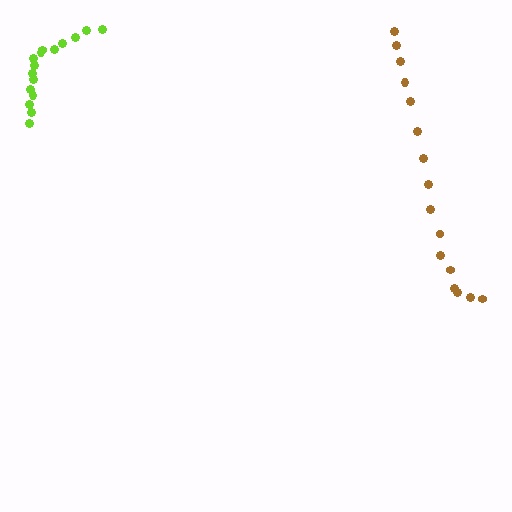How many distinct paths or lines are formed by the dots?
There are 2 distinct paths.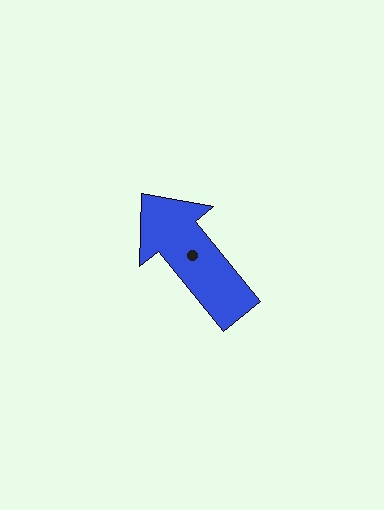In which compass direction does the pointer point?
Northwest.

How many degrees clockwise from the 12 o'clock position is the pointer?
Approximately 321 degrees.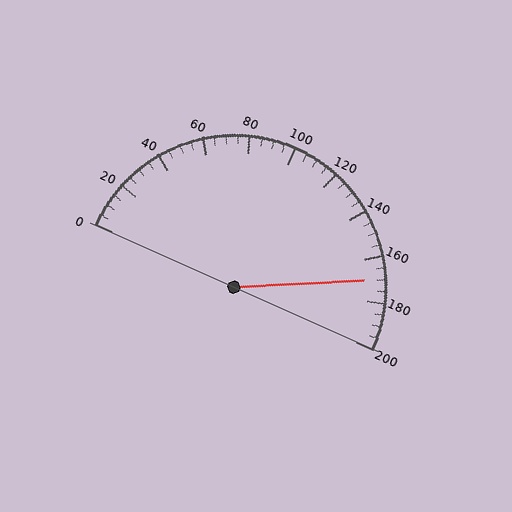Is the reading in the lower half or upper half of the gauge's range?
The reading is in the upper half of the range (0 to 200).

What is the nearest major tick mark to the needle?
The nearest major tick mark is 160.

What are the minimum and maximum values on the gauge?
The gauge ranges from 0 to 200.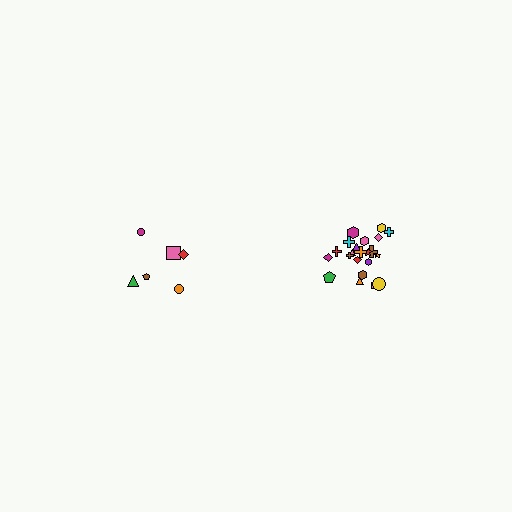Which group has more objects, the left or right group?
The right group.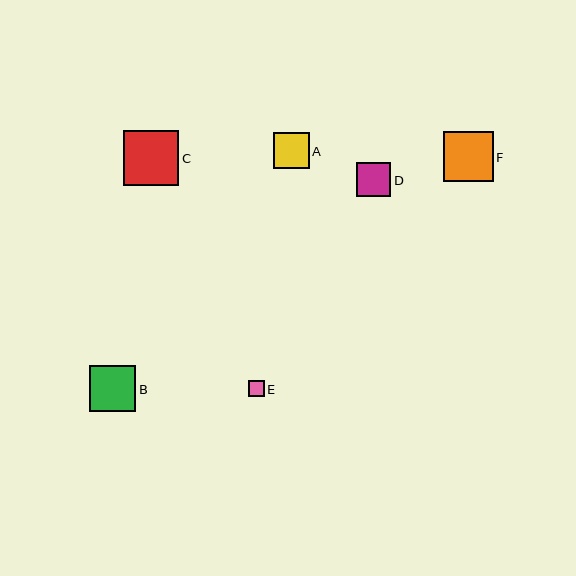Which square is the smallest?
Square E is the smallest with a size of approximately 16 pixels.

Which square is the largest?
Square C is the largest with a size of approximately 56 pixels.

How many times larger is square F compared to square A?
Square F is approximately 1.4 times the size of square A.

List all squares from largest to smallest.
From largest to smallest: C, F, B, A, D, E.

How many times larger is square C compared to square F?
Square C is approximately 1.1 times the size of square F.